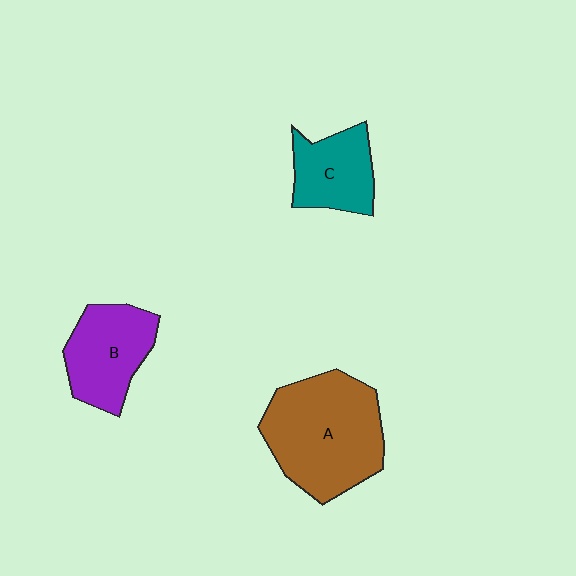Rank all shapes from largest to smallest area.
From largest to smallest: A (brown), B (purple), C (teal).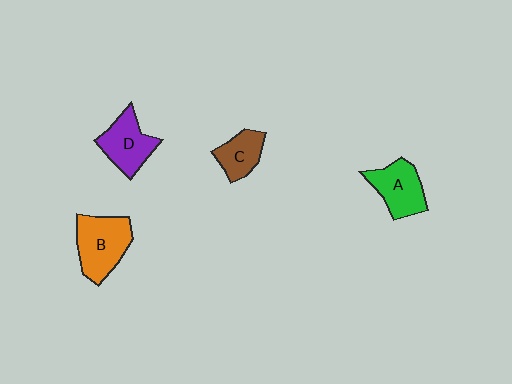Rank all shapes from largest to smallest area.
From largest to smallest: B (orange), D (purple), A (green), C (brown).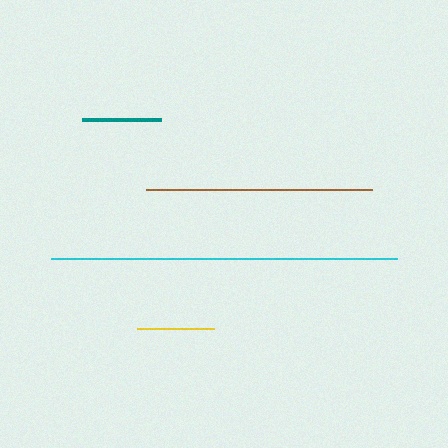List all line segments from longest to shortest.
From longest to shortest: cyan, brown, teal, yellow.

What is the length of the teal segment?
The teal segment is approximately 79 pixels long.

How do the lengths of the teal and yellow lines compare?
The teal and yellow lines are approximately the same length.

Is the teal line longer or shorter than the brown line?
The brown line is longer than the teal line.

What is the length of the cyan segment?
The cyan segment is approximately 345 pixels long.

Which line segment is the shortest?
The yellow line is the shortest at approximately 77 pixels.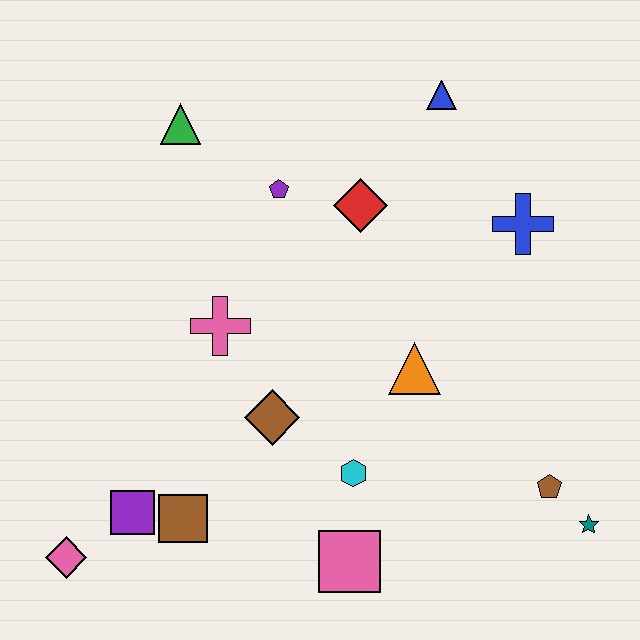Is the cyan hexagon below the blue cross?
Yes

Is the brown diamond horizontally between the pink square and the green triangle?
Yes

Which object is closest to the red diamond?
The purple pentagon is closest to the red diamond.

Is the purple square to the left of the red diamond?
Yes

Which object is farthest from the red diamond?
The pink diamond is farthest from the red diamond.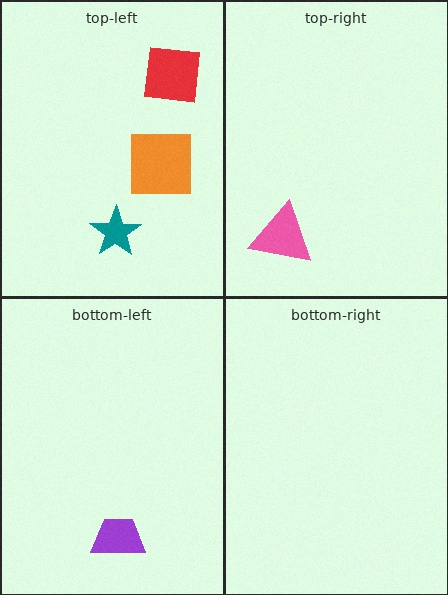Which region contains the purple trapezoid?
The bottom-left region.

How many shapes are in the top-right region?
1.